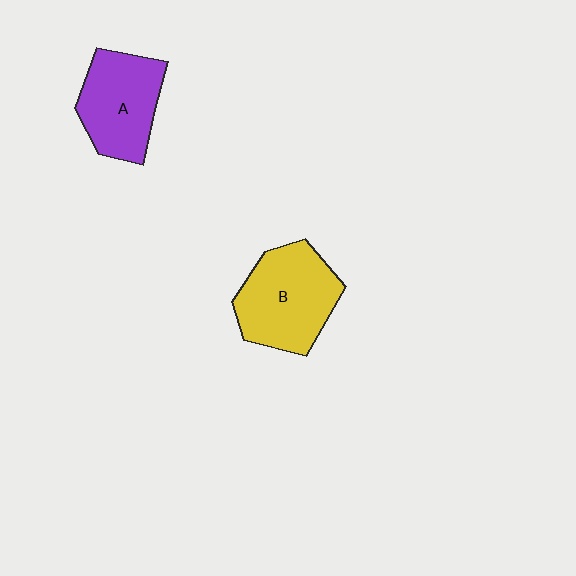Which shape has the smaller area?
Shape A (purple).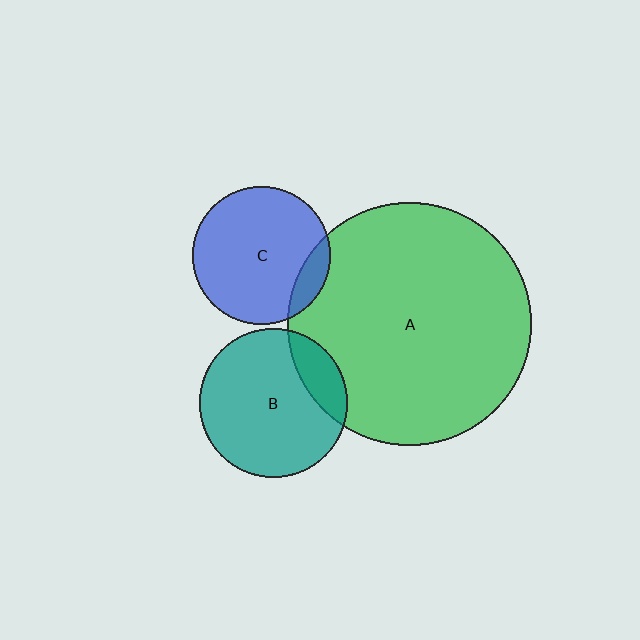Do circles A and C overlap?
Yes.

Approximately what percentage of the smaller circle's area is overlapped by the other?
Approximately 10%.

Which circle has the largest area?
Circle A (green).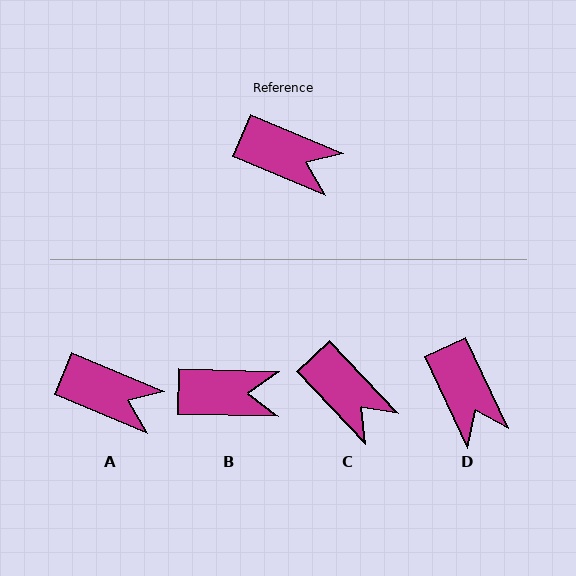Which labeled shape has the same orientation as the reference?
A.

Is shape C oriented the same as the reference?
No, it is off by about 24 degrees.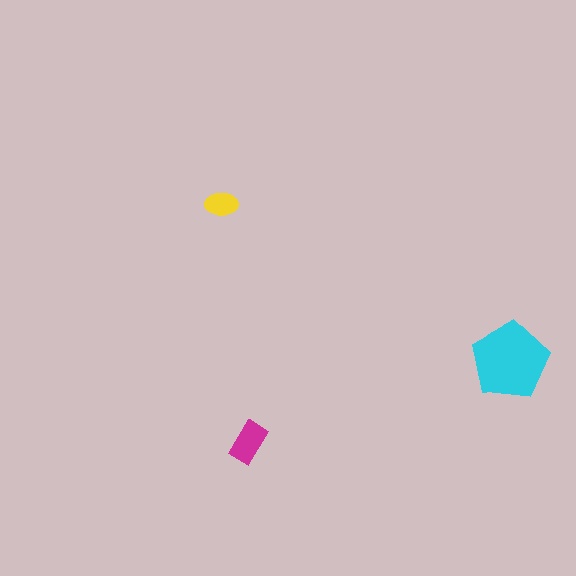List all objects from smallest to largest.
The yellow ellipse, the magenta rectangle, the cyan pentagon.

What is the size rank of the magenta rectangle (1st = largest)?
2nd.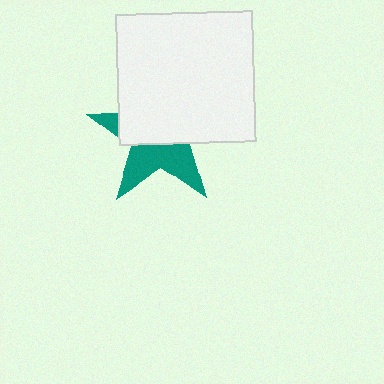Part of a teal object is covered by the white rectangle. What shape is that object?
It is a star.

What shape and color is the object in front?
The object in front is a white rectangle.